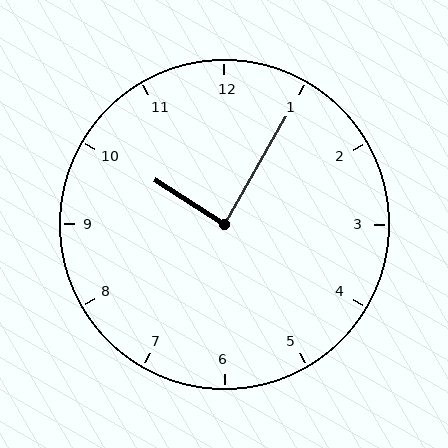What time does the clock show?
10:05.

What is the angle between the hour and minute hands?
Approximately 88 degrees.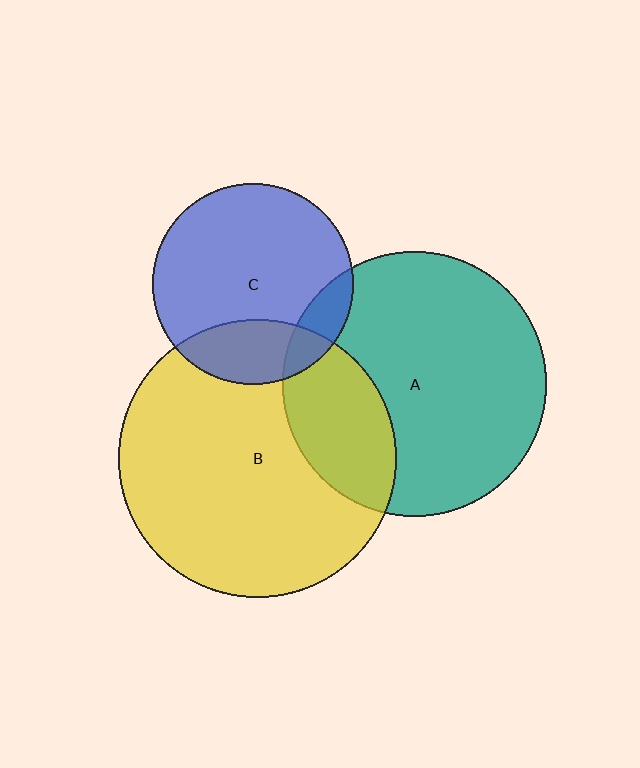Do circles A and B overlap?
Yes.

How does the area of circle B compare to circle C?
Approximately 1.9 times.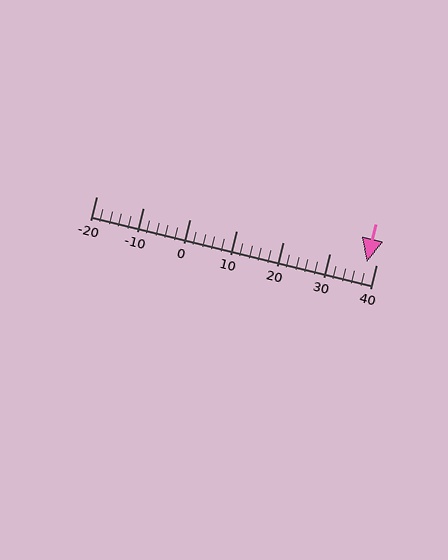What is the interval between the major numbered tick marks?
The major tick marks are spaced 10 units apart.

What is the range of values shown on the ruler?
The ruler shows values from -20 to 40.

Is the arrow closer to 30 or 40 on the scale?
The arrow is closer to 40.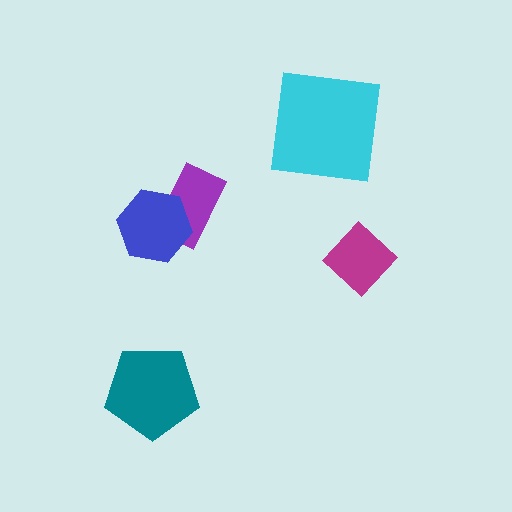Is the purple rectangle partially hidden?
Yes, it is partially covered by another shape.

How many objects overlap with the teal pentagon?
0 objects overlap with the teal pentagon.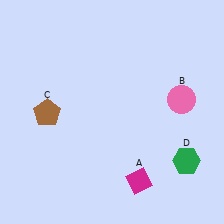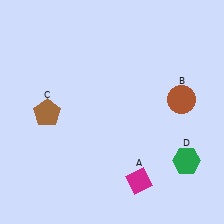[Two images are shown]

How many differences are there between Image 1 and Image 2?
There is 1 difference between the two images.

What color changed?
The circle (B) changed from pink in Image 1 to brown in Image 2.